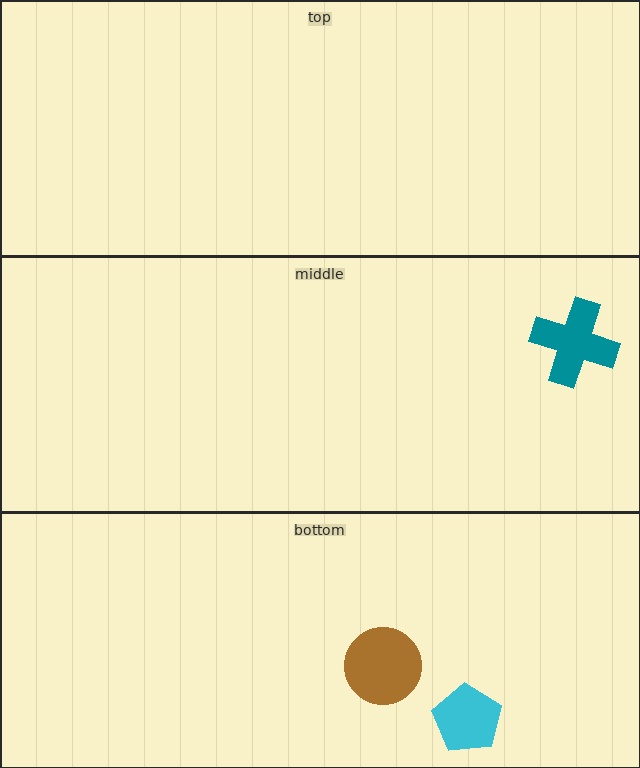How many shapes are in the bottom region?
2.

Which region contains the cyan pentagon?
The bottom region.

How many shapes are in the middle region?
1.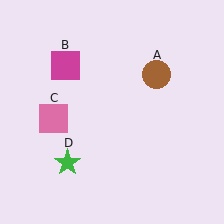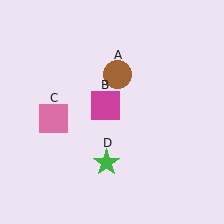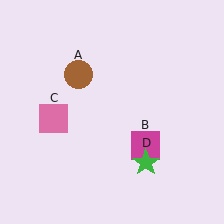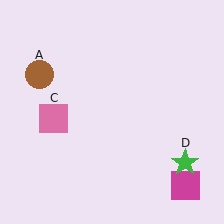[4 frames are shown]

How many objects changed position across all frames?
3 objects changed position: brown circle (object A), magenta square (object B), green star (object D).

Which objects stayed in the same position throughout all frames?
Pink square (object C) remained stationary.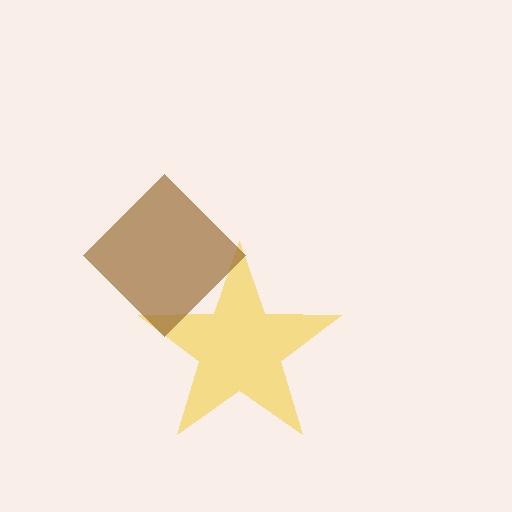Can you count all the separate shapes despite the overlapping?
Yes, there are 2 separate shapes.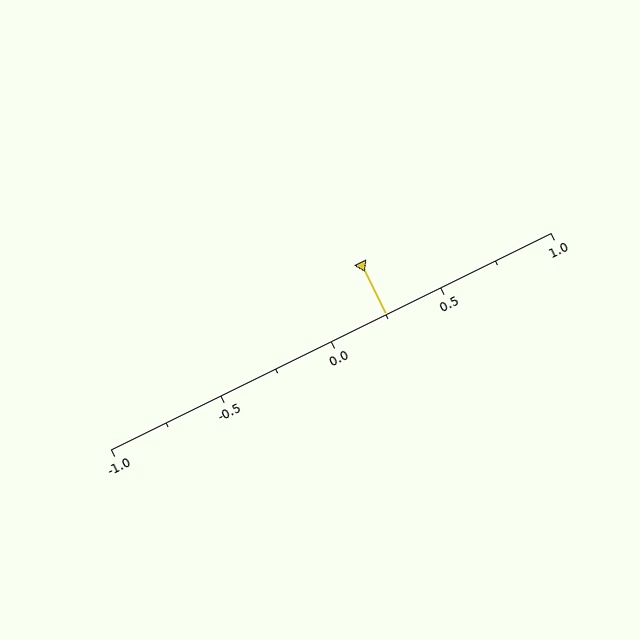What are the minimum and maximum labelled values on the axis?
The axis runs from -1.0 to 1.0.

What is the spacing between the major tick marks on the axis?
The major ticks are spaced 0.5 apart.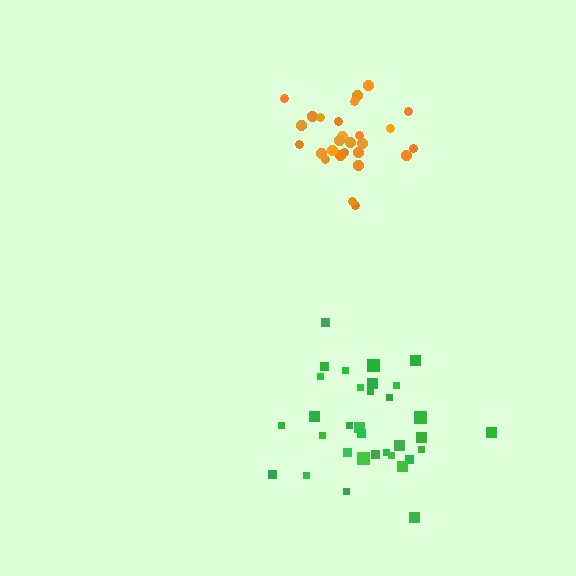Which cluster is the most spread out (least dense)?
Green.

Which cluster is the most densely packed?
Orange.